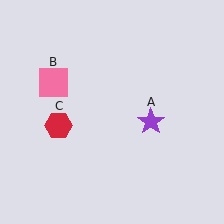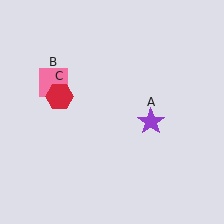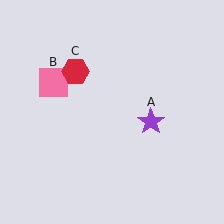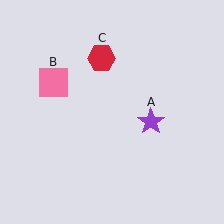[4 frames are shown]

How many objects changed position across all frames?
1 object changed position: red hexagon (object C).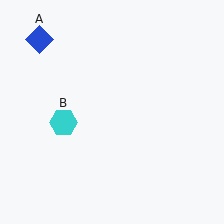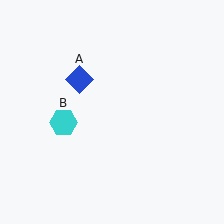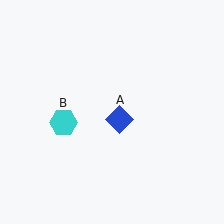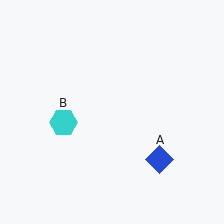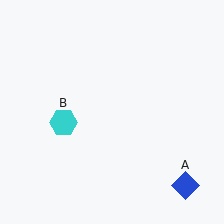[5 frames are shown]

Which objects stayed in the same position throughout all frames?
Cyan hexagon (object B) remained stationary.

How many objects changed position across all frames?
1 object changed position: blue diamond (object A).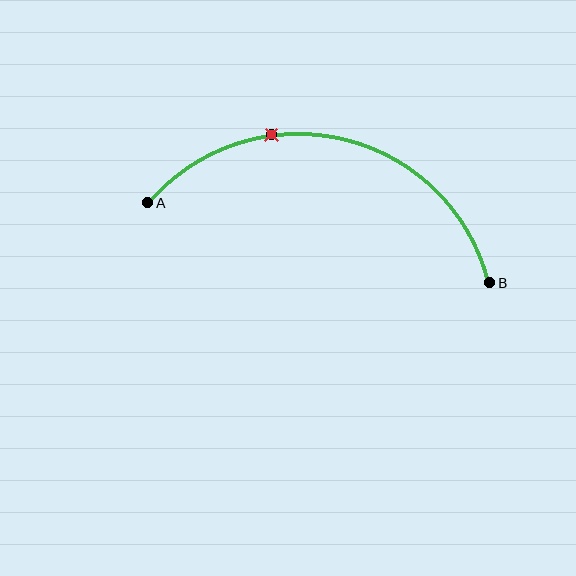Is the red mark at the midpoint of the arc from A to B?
No. The red mark lies on the arc but is closer to endpoint A. The arc midpoint would be at the point on the curve equidistant along the arc from both A and B.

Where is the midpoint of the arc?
The arc midpoint is the point on the curve farthest from the straight line joining A and B. It sits above that line.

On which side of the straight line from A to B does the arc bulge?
The arc bulges above the straight line connecting A and B.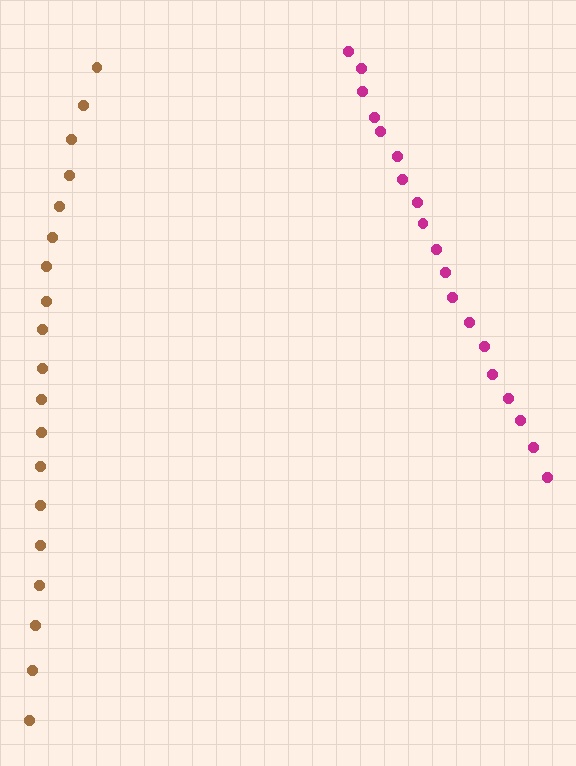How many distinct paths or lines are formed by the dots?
There are 2 distinct paths.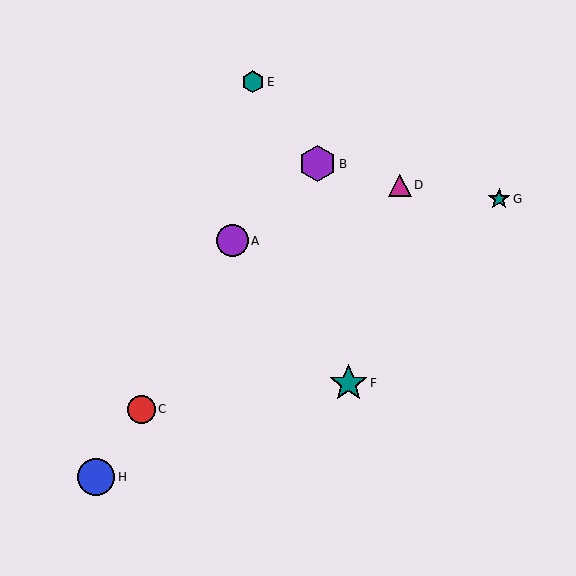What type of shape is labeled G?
Shape G is a teal star.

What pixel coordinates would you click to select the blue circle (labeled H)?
Click at (96, 477) to select the blue circle H.